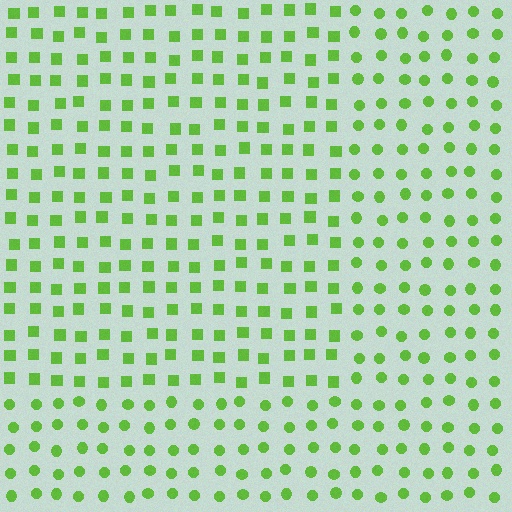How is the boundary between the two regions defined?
The boundary is defined by a change in element shape: squares inside vs. circles outside. All elements share the same color and spacing.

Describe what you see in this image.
The image is filled with small lime elements arranged in a uniform grid. A rectangle-shaped region contains squares, while the surrounding area contains circles. The boundary is defined purely by the change in element shape.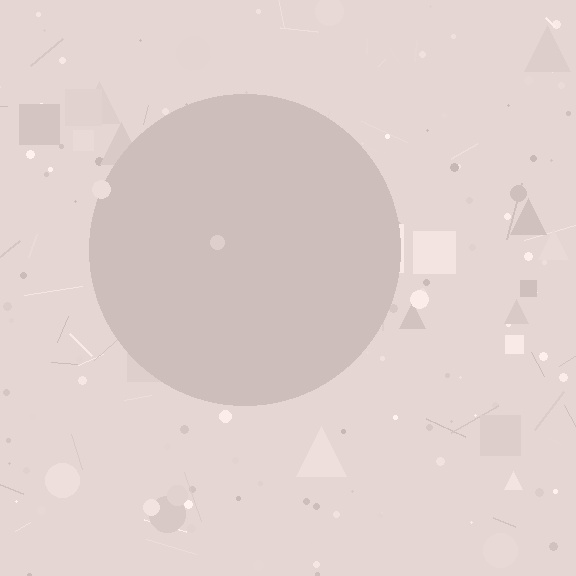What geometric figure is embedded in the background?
A circle is embedded in the background.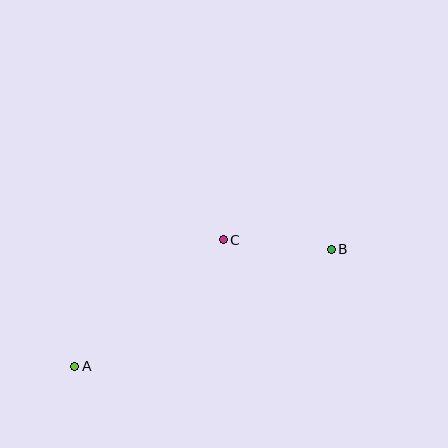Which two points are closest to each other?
Points B and C are closest to each other.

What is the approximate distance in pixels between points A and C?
The distance between A and C is approximately 195 pixels.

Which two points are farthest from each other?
Points A and B are farthest from each other.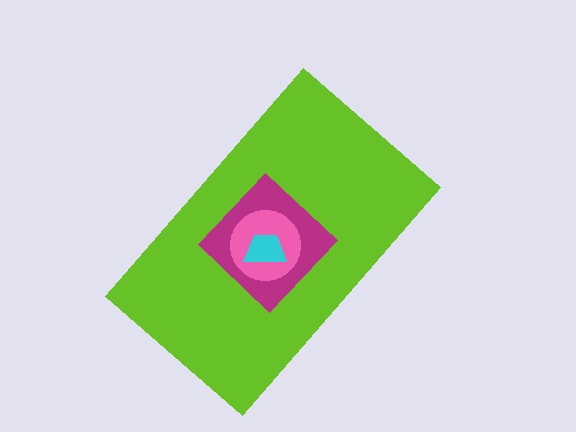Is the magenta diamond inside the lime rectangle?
Yes.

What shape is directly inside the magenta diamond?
The pink circle.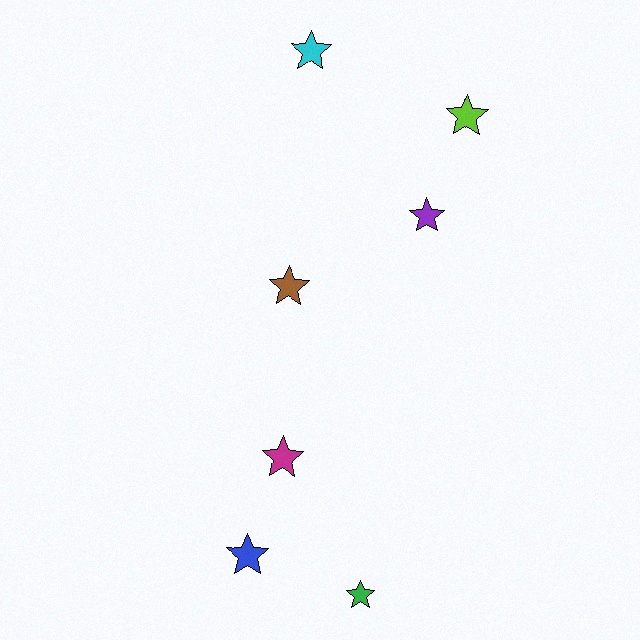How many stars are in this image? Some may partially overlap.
There are 7 stars.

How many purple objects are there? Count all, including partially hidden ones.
There is 1 purple object.